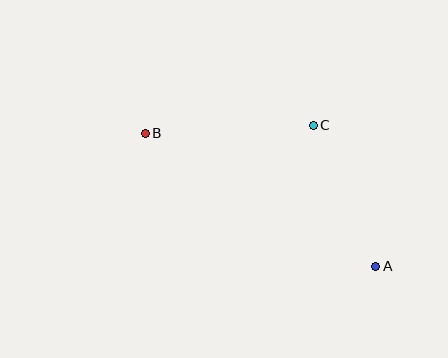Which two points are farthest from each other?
Points A and B are farthest from each other.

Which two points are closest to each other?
Points A and C are closest to each other.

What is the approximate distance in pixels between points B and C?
The distance between B and C is approximately 168 pixels.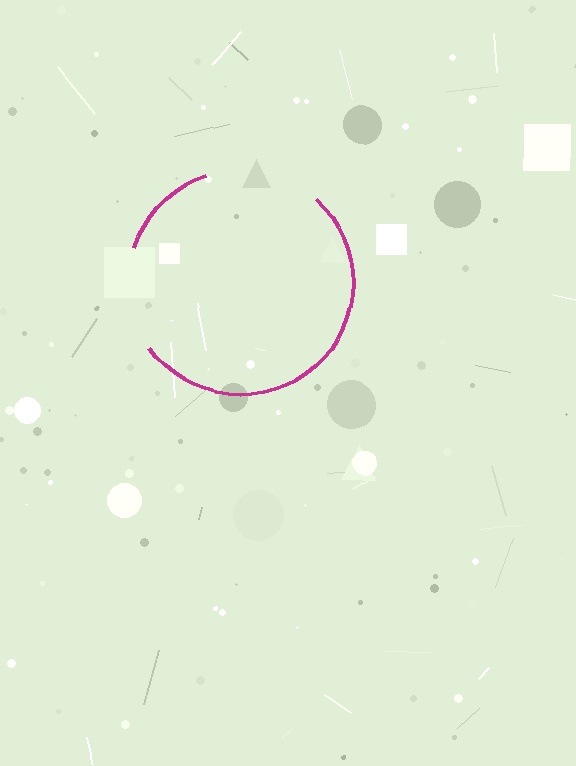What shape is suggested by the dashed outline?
The dashed outline suggests a circle.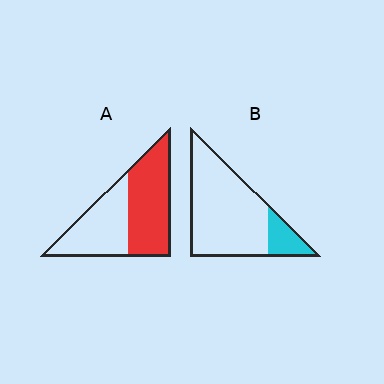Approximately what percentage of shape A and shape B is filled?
A is approximately 55% and B is approximately 15%.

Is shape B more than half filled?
No.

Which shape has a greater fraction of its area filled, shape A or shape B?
Shape A.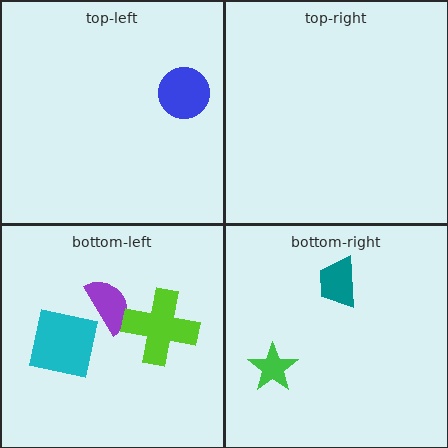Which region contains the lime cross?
The bottom-left region.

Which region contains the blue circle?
The top-left region.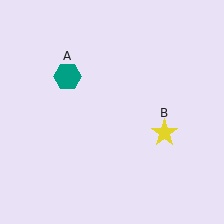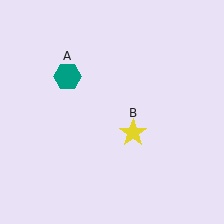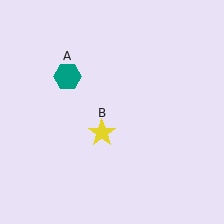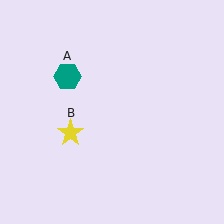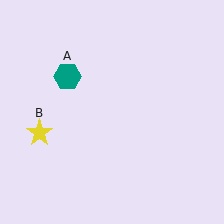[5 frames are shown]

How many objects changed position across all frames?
1 object changed position: yellow star (object B).